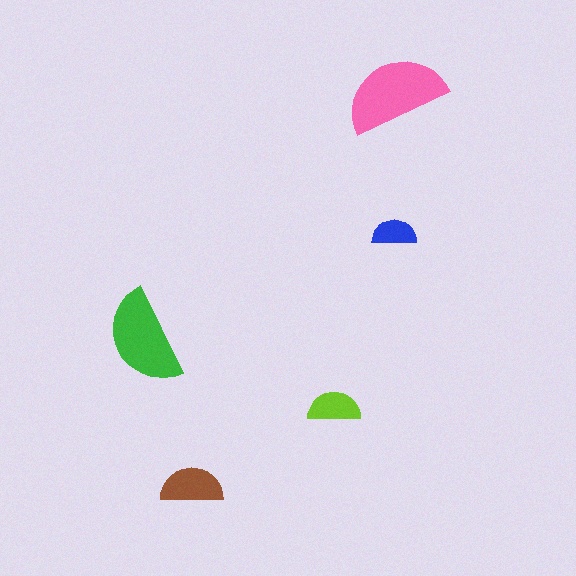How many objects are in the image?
There are 5 objects in the image.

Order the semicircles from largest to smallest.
the pink one, the green one, the brown one, the lime one, the blue one.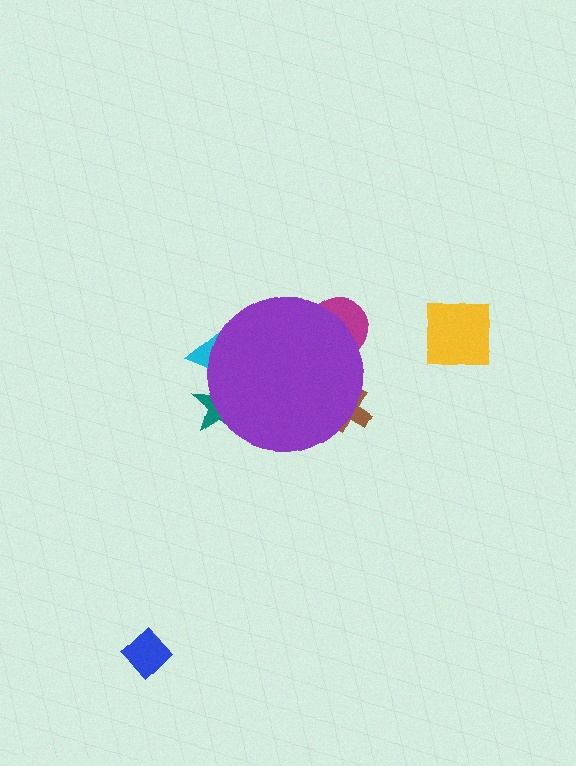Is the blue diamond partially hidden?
No, the blue diamond is fully visible.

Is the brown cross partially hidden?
Yes, the brown cross is partially hidden behind the purple circle.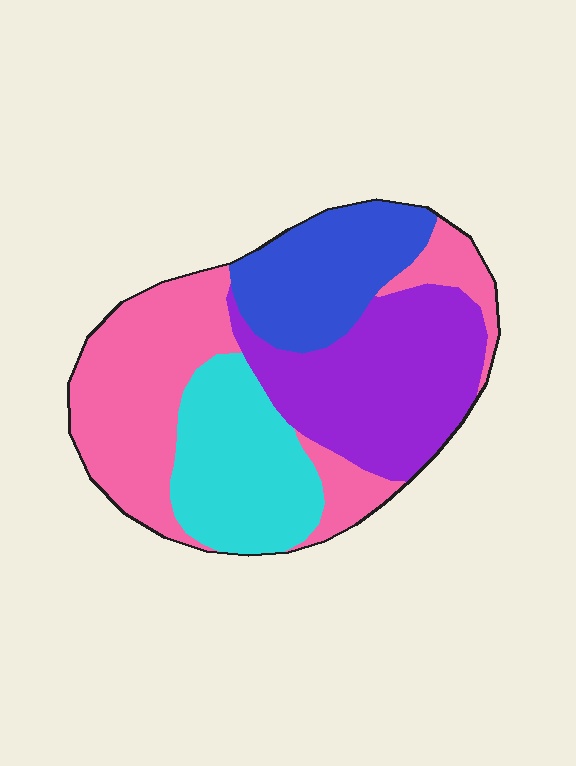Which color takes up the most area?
Pink, at roughly 35%.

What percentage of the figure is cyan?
Cyan takes up about one fifth (1/5) of the figure.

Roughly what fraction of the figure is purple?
Purple covers 28% of the figure.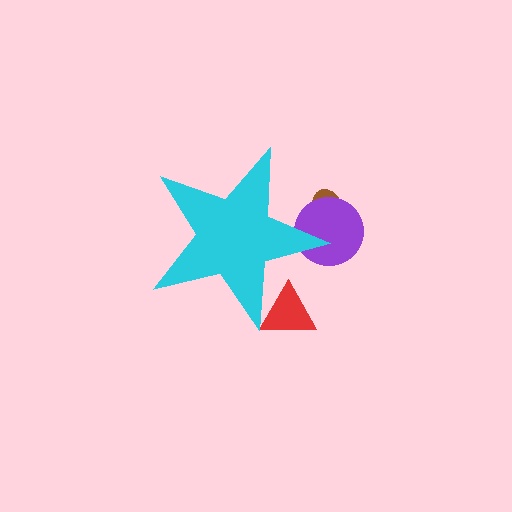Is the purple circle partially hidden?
Yes, the purple circle is partially hidden behind the cyan star.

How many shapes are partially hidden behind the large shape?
3 shapes are partially hidden.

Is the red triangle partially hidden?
Yes, the red triangle is partially hidden behind the cyan star.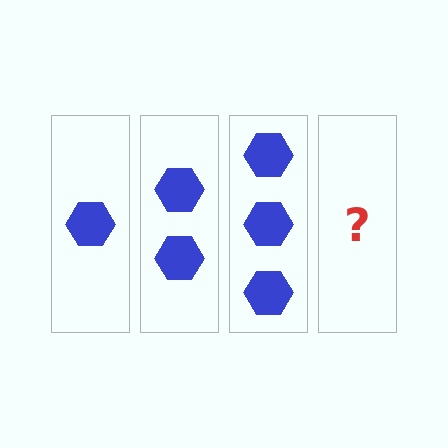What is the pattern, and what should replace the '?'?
The pattern is that each step adds one more hexagon. The '?' should be 4 hexagons.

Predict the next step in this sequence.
The next step is 4 hexagons.